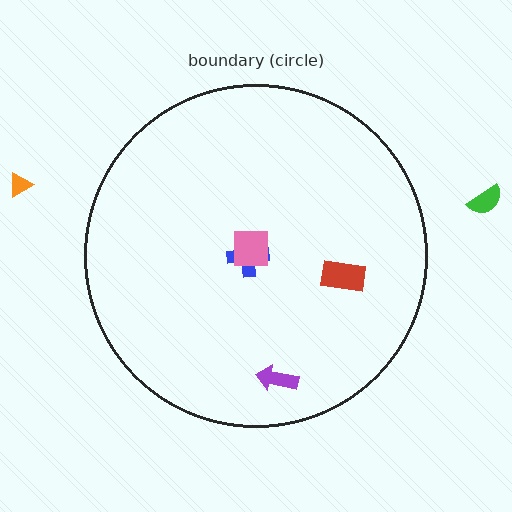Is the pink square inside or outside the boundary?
Inside.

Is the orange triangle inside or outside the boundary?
Outside.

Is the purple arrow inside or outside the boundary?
Inside.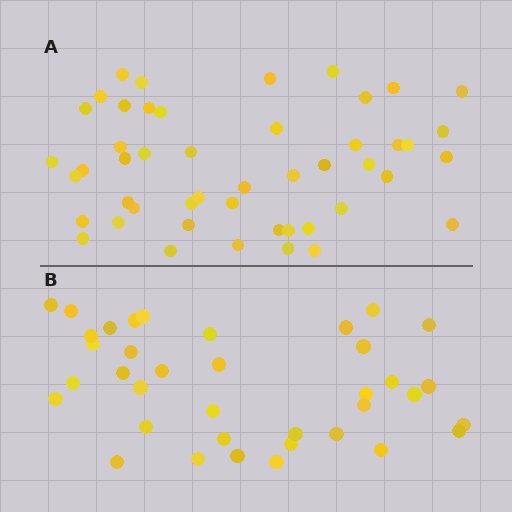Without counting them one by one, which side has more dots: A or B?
Region A (the top region) has more dots.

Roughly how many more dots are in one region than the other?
Region A has roughly 12 or so more dots than region B.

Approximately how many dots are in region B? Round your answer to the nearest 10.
About 40 dots. (The exact count is 37, which rounds to 40.)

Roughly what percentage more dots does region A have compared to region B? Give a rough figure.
About 30% more.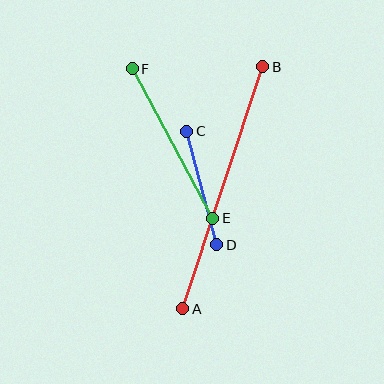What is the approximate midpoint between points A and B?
The midpoint is at approximately (223, 188) pixels.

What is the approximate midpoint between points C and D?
The midpoint is at approximately (202, 188) pixels.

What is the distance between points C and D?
The distance is approximately 117 pixels.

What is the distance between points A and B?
The distance is approximately 255 pixels.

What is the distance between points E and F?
The distance is approximately 170 pixels.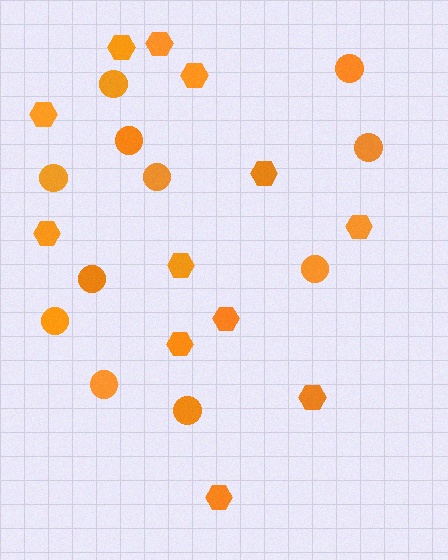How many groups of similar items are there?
There are 2 groups: one group of hexagons (12) and one group of circles (11).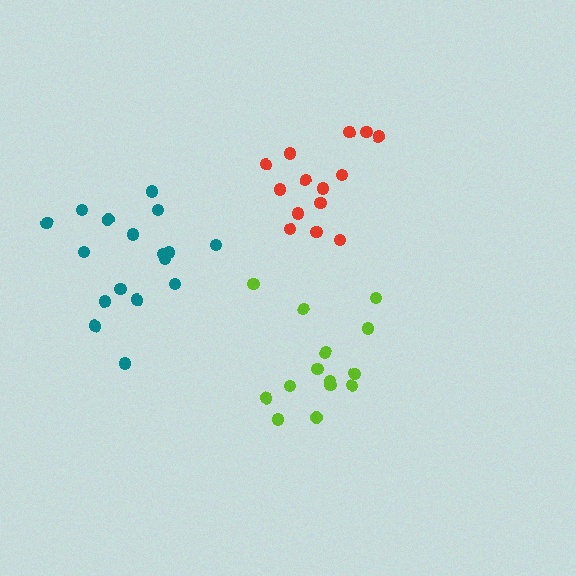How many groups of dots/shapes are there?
There are 3 groups.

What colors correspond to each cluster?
The clusters are colored: red, lime, teal.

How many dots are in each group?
Group 1: 14 dots, Group 2: 14 dots, Group 3: 17 dots (45 total).